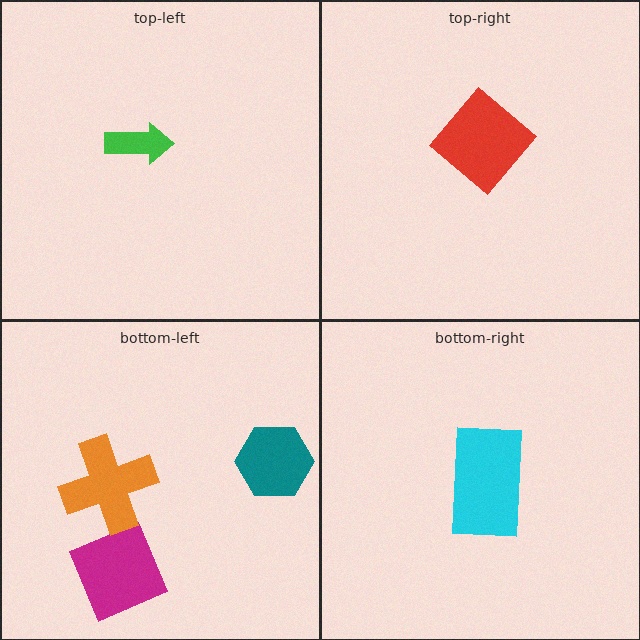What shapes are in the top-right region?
The red diamond.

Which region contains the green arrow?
The top-left region.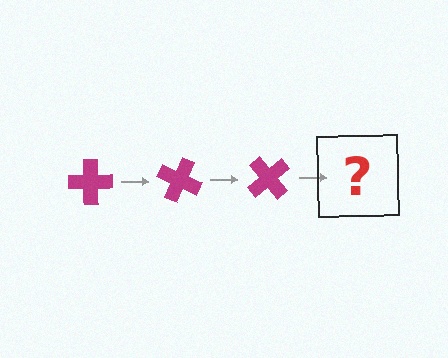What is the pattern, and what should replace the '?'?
The pattern is that the cross rotates 25 degrees each step. The '?' should be a magenta cross rotated 75 degrees.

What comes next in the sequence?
The next element should be a magenta cross rotated 75 degrees.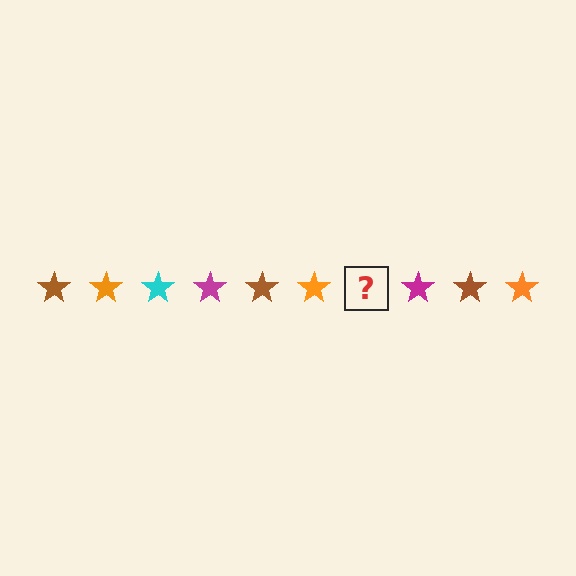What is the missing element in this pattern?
The missing element is a cyan star.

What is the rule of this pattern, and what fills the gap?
The rule is that the pattern cycles through brown, orange, cyan, magenta stars. The gap should be filled with a cyan star.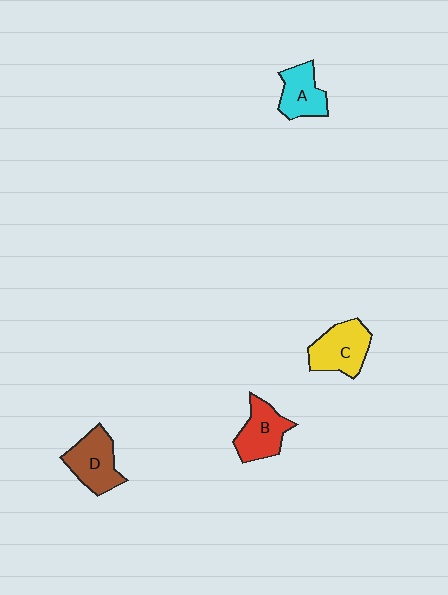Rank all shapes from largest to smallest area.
From largest to smallest: C (yellow), D (brown), B (red), A (cyan).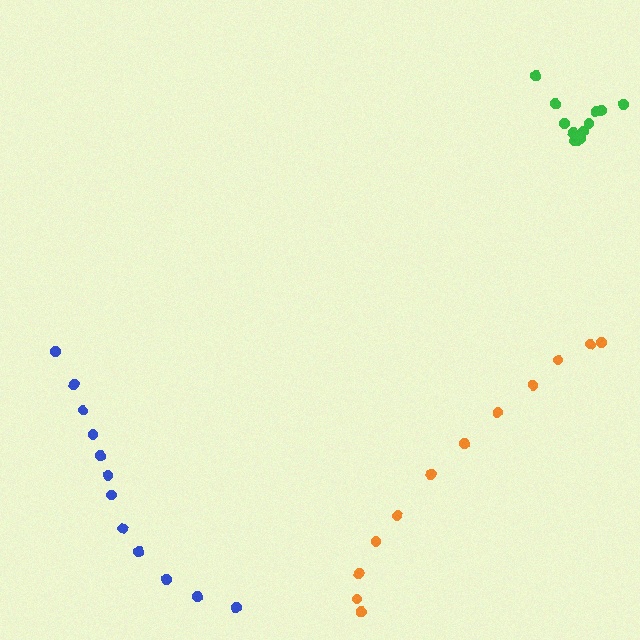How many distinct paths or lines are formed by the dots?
There are 3 distinct paths.